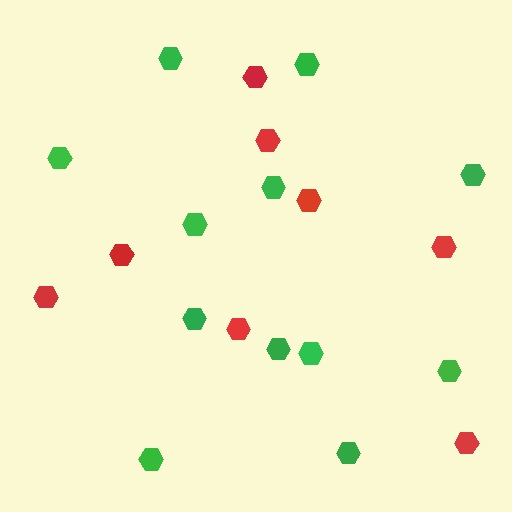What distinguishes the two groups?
There are 2 groups: one group of red hexagons (8) and one group of green hexagons (12).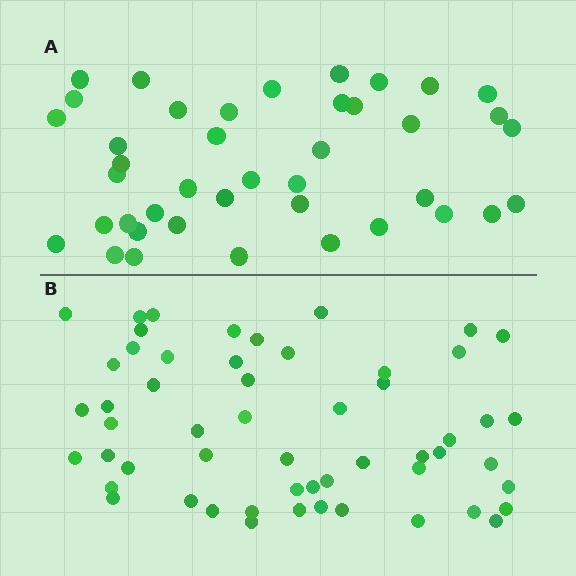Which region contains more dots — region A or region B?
Region B (the bottom region) has more dots.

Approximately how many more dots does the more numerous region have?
Region B has approximately 15 more dots than region A.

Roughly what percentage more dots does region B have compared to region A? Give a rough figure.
About 35% more.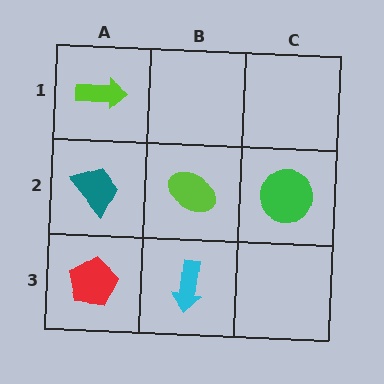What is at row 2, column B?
A lime ellipse.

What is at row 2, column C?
A green circle.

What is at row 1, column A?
A lime arrow.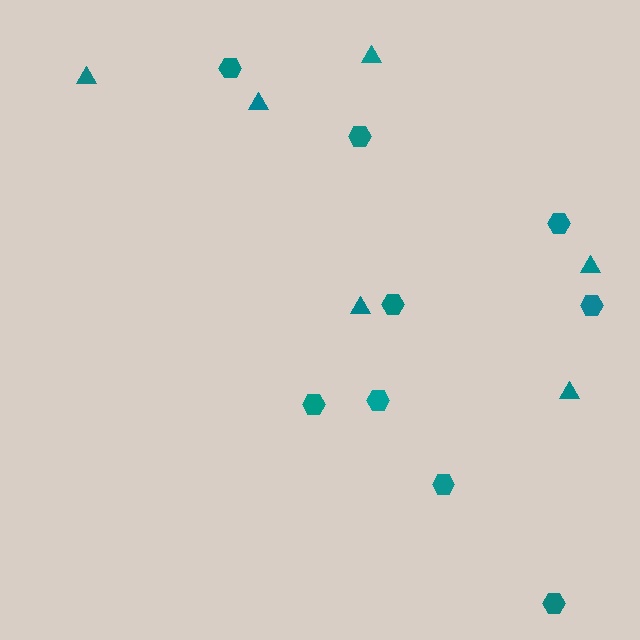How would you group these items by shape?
There are 2 groups: one group of triangles (6) and one group of hexagons (9).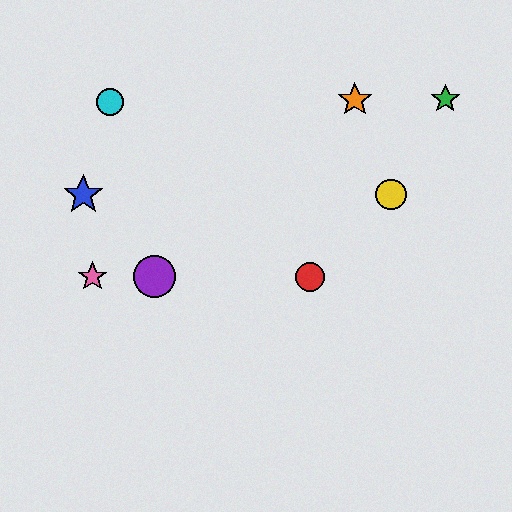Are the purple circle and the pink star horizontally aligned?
Yes, both are at y≈277.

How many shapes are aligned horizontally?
3 shapes (the red circle, the purple circle, the pink star) are aligned horizontally.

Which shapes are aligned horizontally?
The red circle, the purple circle, the pink star are aligned horizontally.